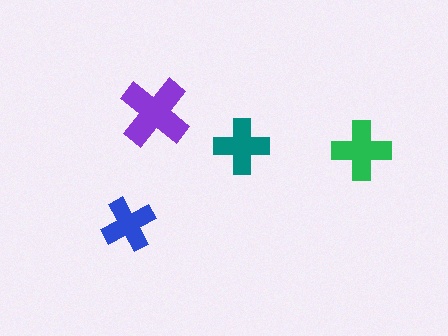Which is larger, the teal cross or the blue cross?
The teal one.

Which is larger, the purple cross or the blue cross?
The purple one.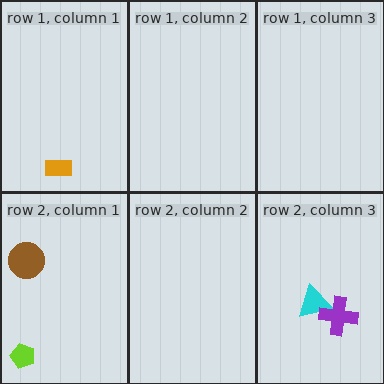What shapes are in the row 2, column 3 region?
The cyan triangle, the purple cross.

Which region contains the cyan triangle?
The row 2, column 3 region.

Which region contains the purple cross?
The row 2, column 3 region.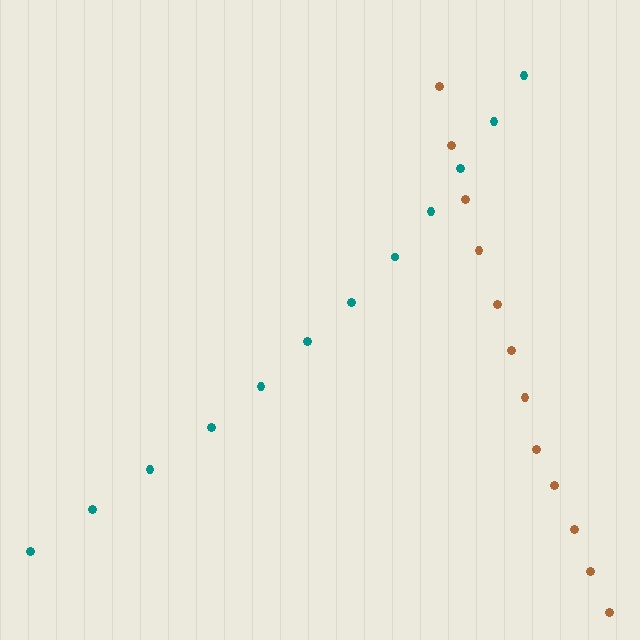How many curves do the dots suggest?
There are 2 distinct paths.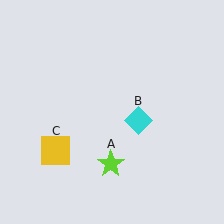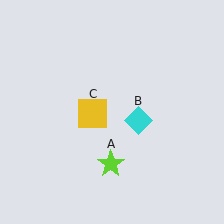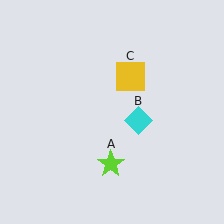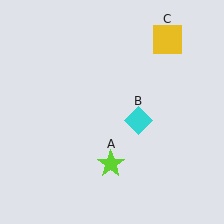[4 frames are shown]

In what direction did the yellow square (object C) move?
The yellow square (object C) moved up and to the right.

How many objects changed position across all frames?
1 object changed position: yellow square (object C).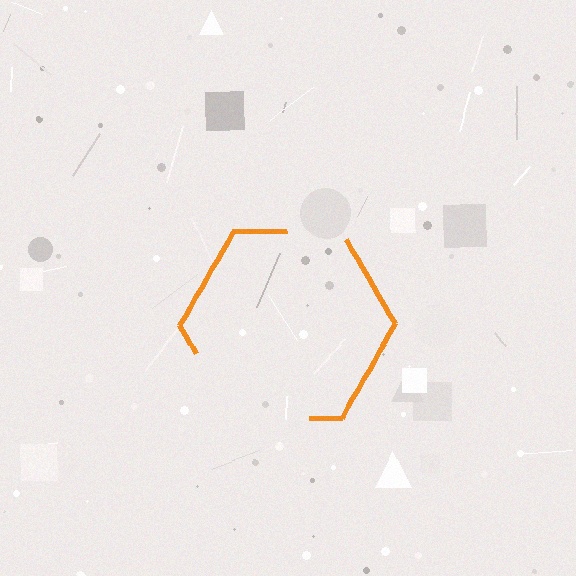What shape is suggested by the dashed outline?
The dashed outline suggests a hexagon.